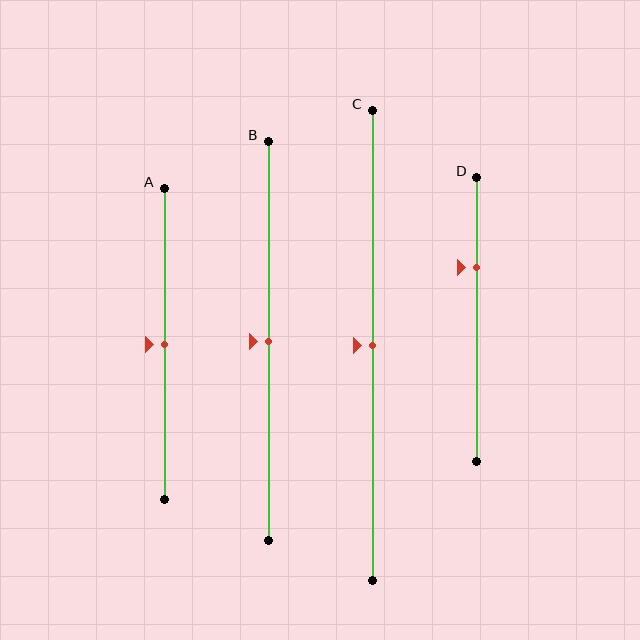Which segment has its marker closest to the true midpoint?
Segment A has its marker closest to the true midpoint.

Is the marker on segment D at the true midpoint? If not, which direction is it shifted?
No, the marker on segment D is shifted upward by about 18% of the segment length.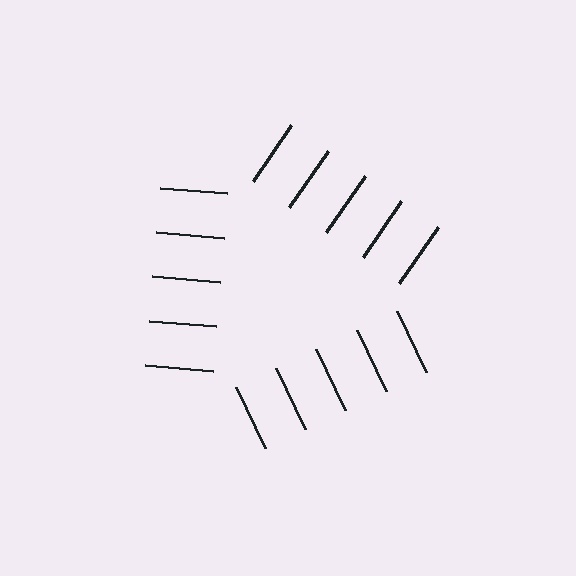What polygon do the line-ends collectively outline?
An illusory triangle — the line segments terminate on its edges but no continuous stroke is drawn.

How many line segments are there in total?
15 — 5 along each of the 3 edges.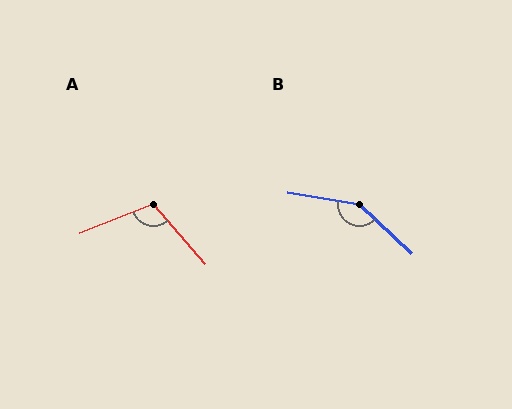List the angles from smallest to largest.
A (109°), B (146°).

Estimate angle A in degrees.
Approximately 109 degrees.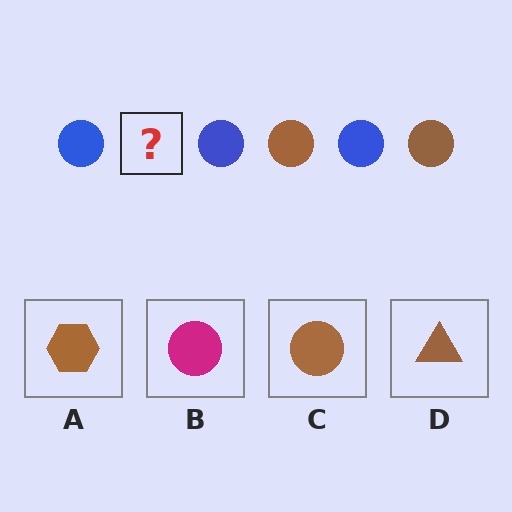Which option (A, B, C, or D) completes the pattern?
C.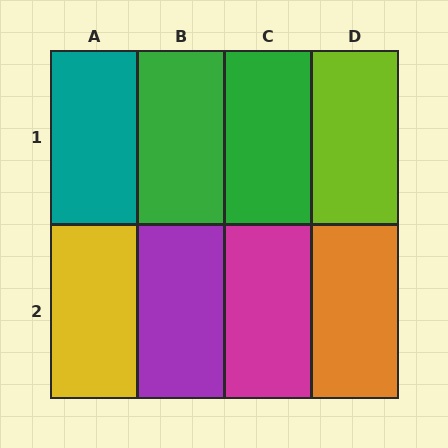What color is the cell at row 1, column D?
Lime.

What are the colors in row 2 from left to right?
Yellow, purple, magenta, orange.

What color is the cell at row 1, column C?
Green.